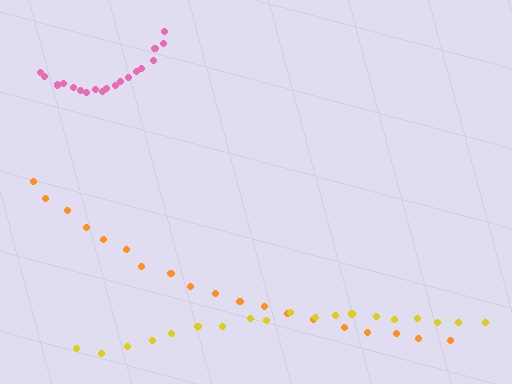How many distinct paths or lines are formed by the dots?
There are 3 distinct paths.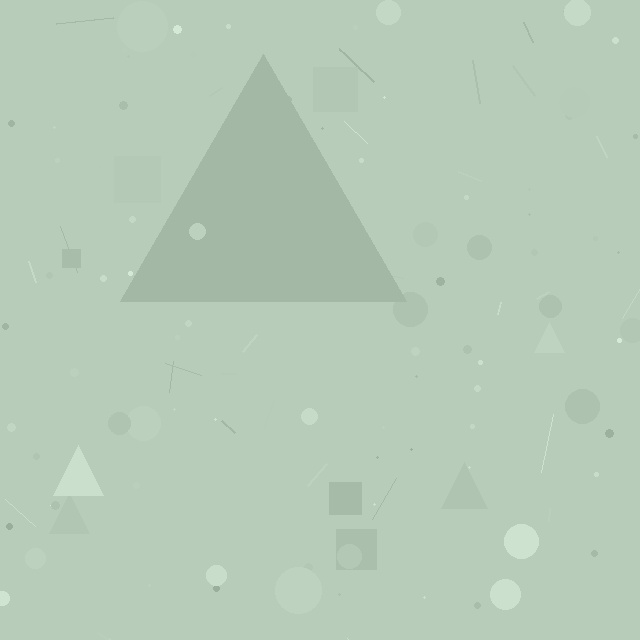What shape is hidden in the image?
A triangle is hidden in the image.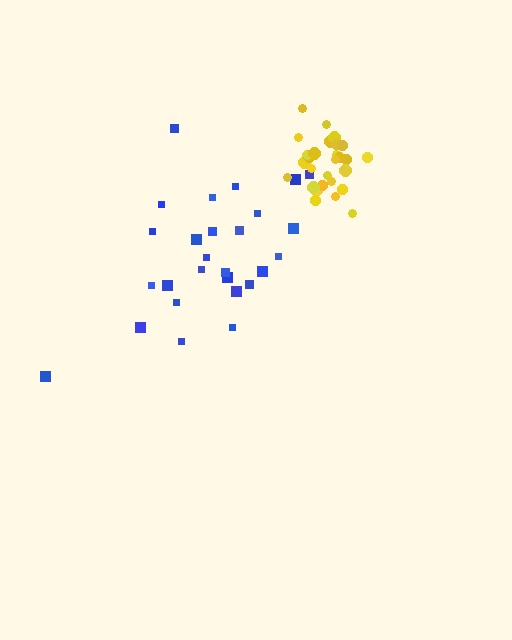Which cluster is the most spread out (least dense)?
Blue.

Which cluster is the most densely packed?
Yellow.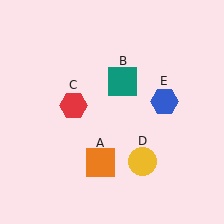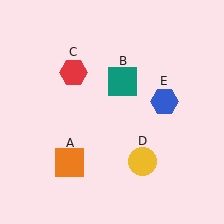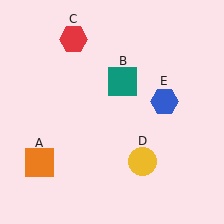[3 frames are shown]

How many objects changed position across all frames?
2 objects changed position: orange square (object A), red hexagon (object C).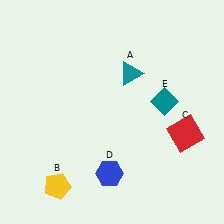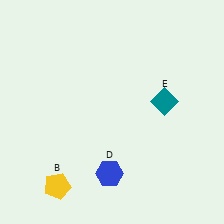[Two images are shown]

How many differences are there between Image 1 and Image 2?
There are 2 differences between the two images.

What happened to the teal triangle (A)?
The teal triangle (A) was removed in Image 2. It was in the top-right area of Image 1.